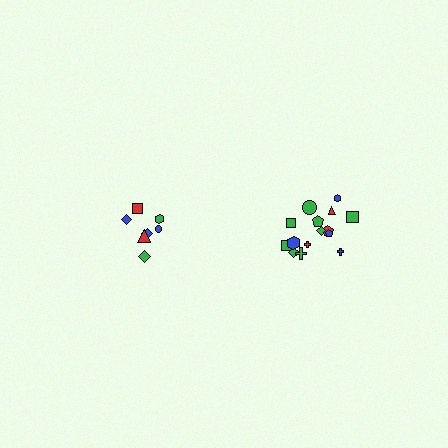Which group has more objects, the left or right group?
The right group.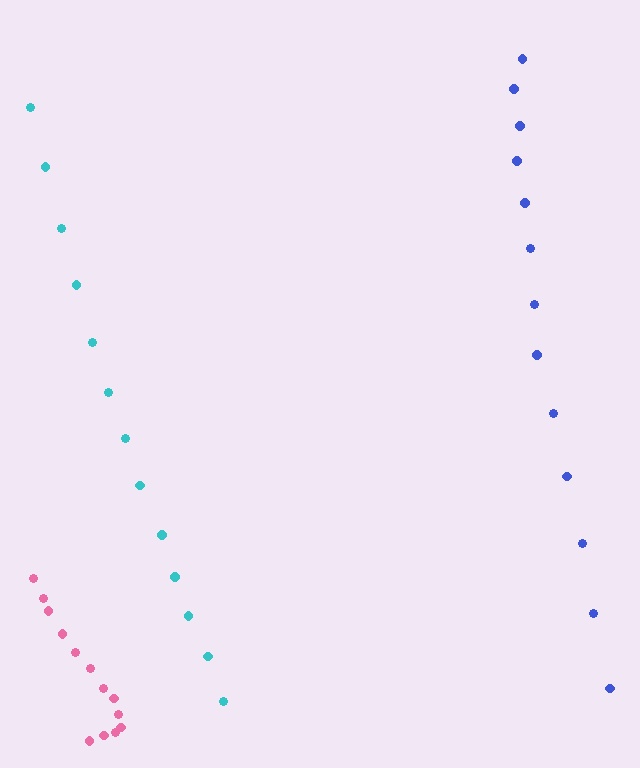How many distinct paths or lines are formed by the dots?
There are 3 distinct paths.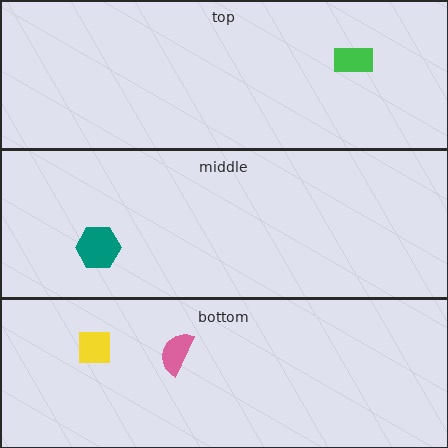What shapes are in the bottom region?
The yellow square, the pink semicircle.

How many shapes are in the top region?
1.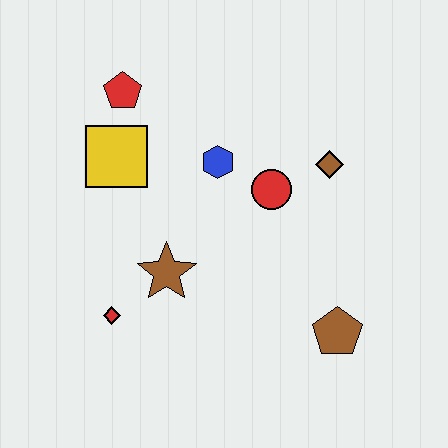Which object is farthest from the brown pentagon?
The red pentagon is farthest from the brown pentagon.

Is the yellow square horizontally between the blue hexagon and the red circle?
No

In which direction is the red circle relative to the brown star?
The red circle is to the right of the brown star.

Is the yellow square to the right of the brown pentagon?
No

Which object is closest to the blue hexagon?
The red circle is closest to the blue hexagon.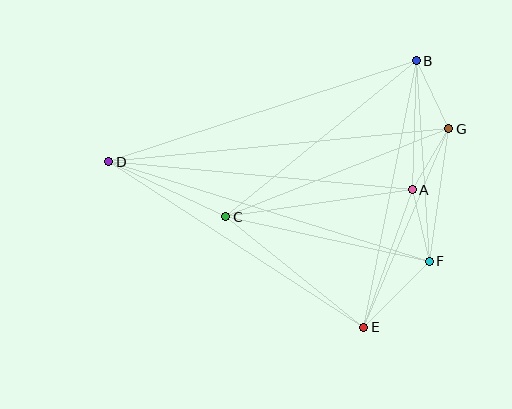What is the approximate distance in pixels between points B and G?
The distance between B and G is approximately 75 pixels.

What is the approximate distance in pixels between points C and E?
The distance between C and E is approximately 177 pixels.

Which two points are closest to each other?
Points A and G are closest to each other.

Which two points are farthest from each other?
Points D and G are farthest from each other.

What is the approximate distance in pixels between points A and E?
The distance between A and E is approximately 146 pixels.